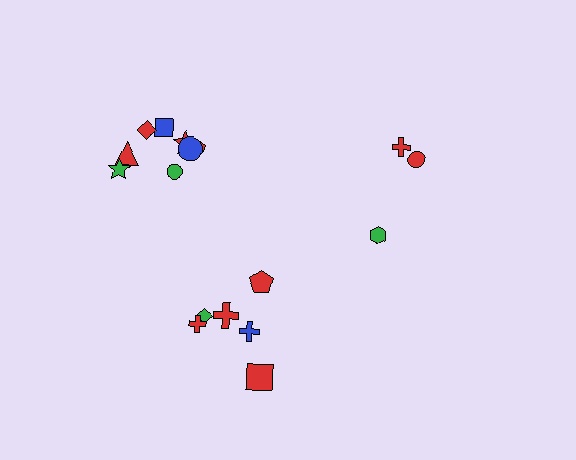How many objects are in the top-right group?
There are 3 objects.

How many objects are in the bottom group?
There are 6 objects.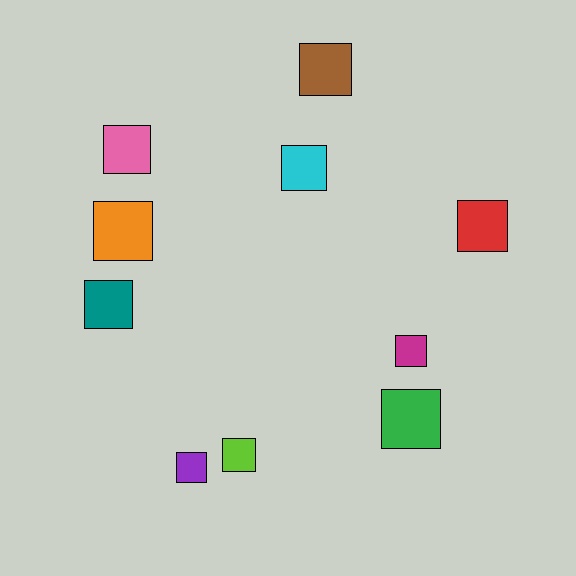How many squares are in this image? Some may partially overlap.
There are 10 squares.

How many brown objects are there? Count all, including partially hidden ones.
There is 1 brown object.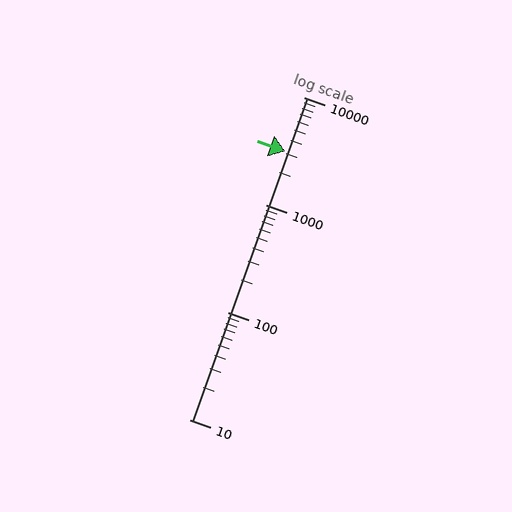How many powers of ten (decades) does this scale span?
The scale spans 3 decades, from 10 to 10000.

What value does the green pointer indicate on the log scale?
The pointer indicates approximately 3100.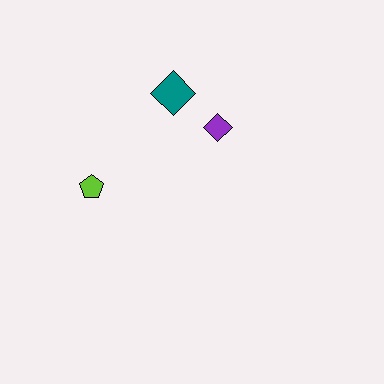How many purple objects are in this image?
There is 1 purple object.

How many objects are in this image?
There are 3 objects.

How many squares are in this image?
There are no squares.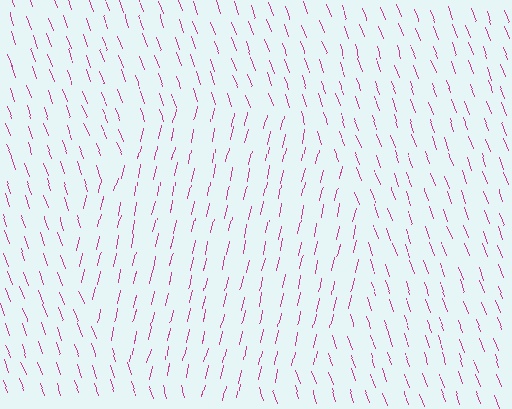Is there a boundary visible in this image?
Yes, there is a texture boundary formed by a change in line orientation.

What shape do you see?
I see a circle.